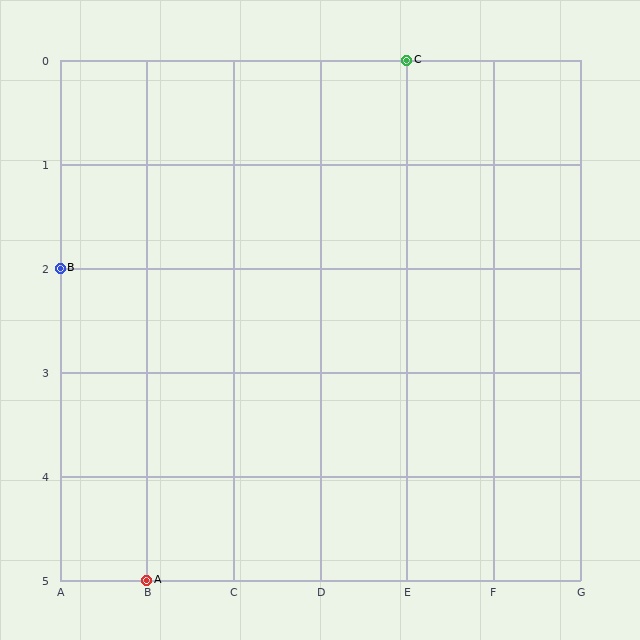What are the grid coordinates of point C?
Point C is at grid coordinates (E, 0).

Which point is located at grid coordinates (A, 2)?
Point B is at (A, 2).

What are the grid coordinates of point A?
Point A is at grid coordinates (B, 5).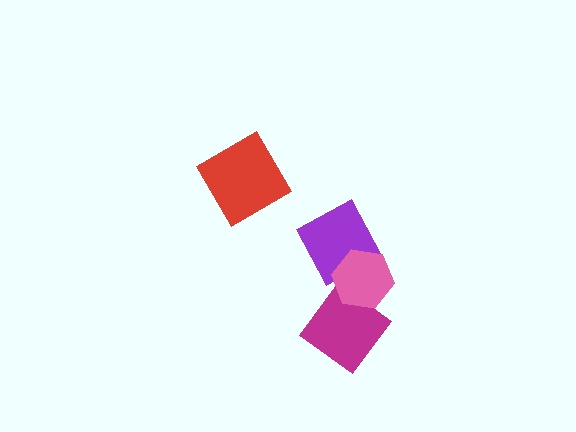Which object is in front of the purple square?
The pink hexagon is in front of the purple square.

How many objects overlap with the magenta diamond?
1 object overlaps with the magenta diamond.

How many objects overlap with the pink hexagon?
2 objects overlap with the pink hexagon.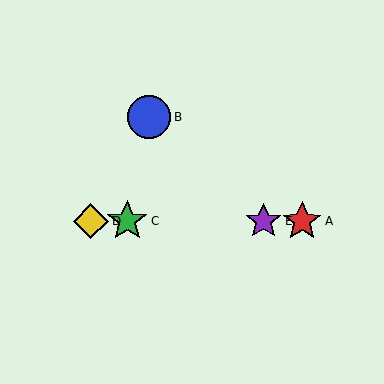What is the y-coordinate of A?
Object A is at y≈221.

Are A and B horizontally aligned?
No, A is at y≈221 and B is at y≈117.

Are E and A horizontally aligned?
Yes, both are at y≈221.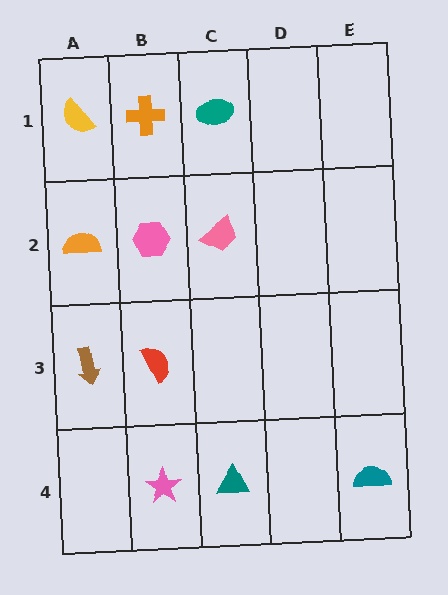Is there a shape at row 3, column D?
No, that cell is empty.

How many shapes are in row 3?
2 shapes.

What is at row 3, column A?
A brown arrow.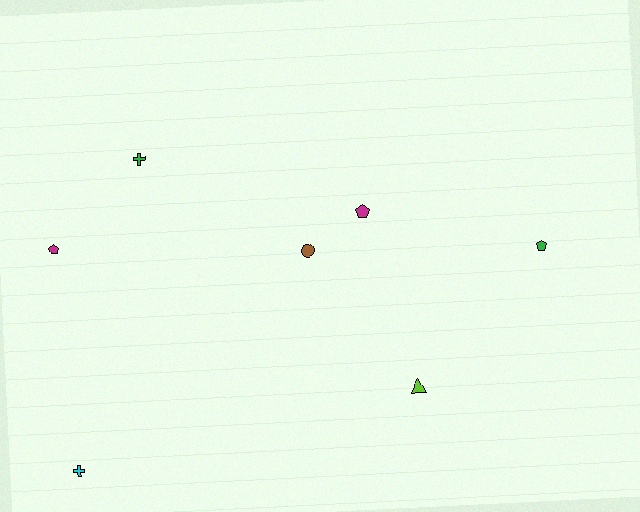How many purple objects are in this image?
There are no purple objects.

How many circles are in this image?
There is 1 circle.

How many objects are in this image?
There are 7 objects.